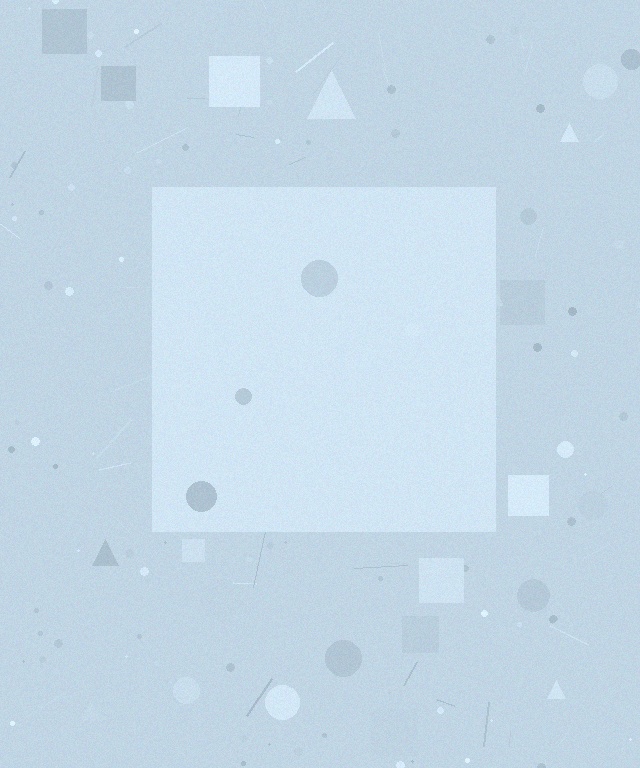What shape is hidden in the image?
A square is hidden in the image.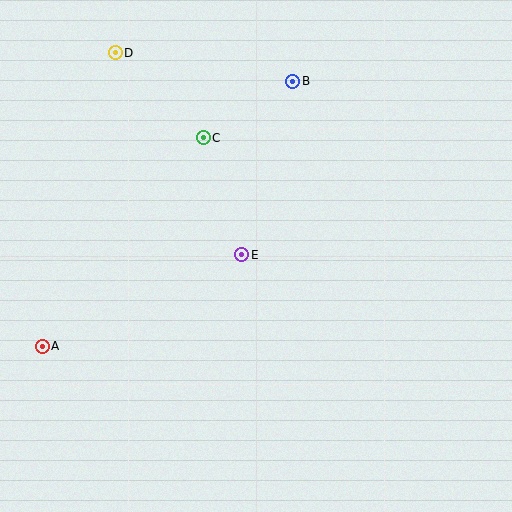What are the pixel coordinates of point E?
Point E is at (242, 255).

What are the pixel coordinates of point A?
Point A is at (42, 346).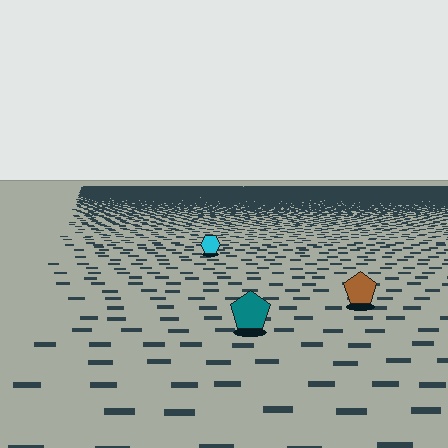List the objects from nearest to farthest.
From nearest to farthest: the teal pentagon, the brown pentagon, the cyan hexagon.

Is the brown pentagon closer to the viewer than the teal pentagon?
No. The teal pentagon is closer — you can tell from the texture gradient: the ground texture is coarser near it.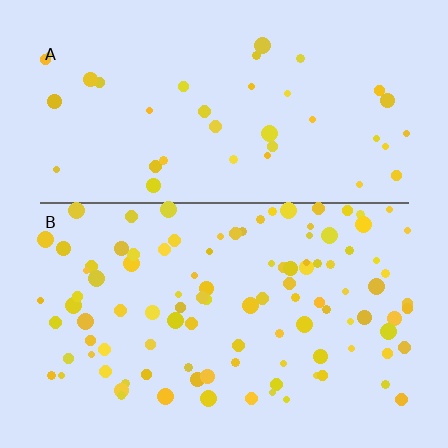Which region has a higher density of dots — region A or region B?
B (the bottom).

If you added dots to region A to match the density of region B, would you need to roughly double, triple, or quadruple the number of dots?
Approximately triple.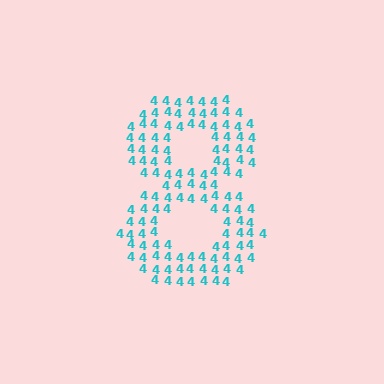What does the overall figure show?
The overall figure shows the digit 8.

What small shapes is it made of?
It is made of small digit 4's.